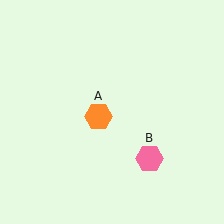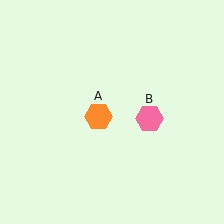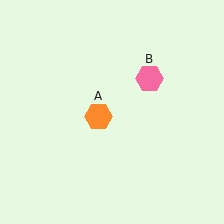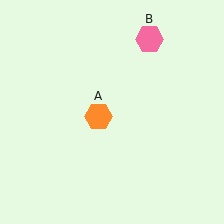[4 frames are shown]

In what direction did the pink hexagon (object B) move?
The pink hexagon (object B) moved up.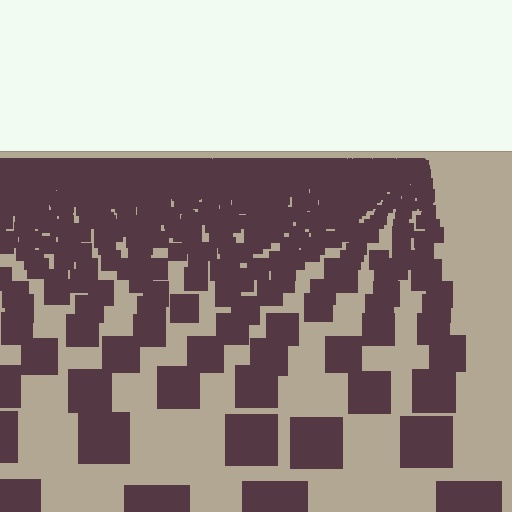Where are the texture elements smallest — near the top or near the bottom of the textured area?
Near the top.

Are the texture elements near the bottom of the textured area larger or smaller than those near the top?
Larger. Near the bottom, elements are closer to the viewer and appear at a bigger on-screen size.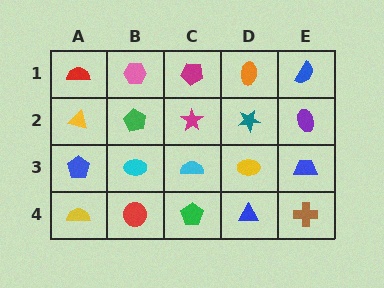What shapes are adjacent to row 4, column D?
A yellow ellipse (row 3, column D), a green pentagon (row 4, column C), a brown cross (row 4, column E).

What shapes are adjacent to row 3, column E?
A purple ellipse (row 2, column E), a brown cross (row 4, column E), a yellow ellipse (row 3, column D).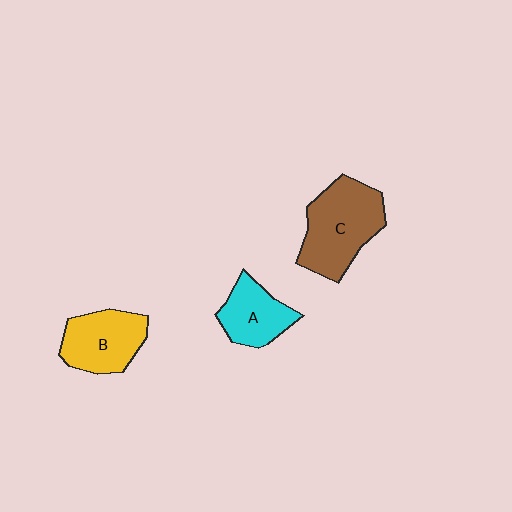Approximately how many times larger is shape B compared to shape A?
Approximately 1.2 times.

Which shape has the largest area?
Shape C (brown).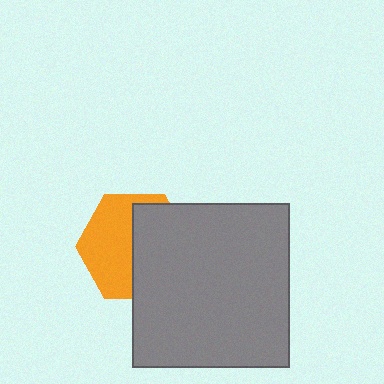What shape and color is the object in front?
The object in front is a gray rectangle.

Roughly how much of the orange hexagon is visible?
About half of it is visible (roughly 50%).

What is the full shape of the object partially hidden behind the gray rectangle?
The partially hidden object is an orange hexagon.